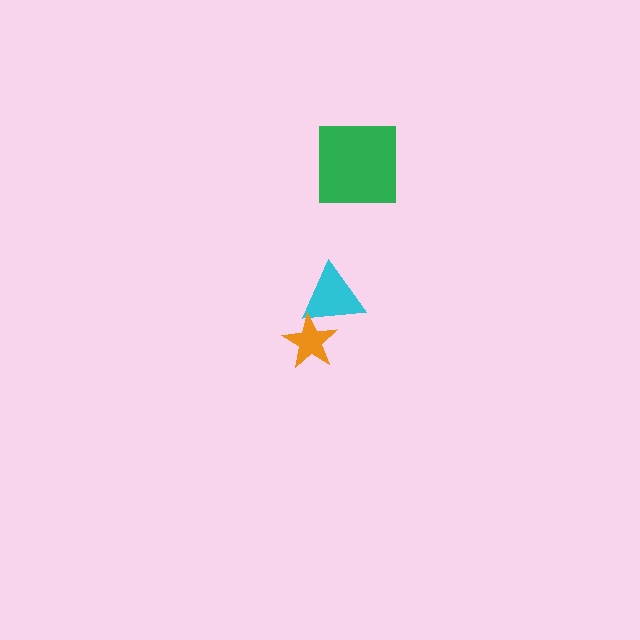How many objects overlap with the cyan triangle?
1 object overlaps with the cyan triangle.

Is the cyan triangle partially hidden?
Yes, it is partially covered by another shape.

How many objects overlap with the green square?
0 objects overlap with the green square.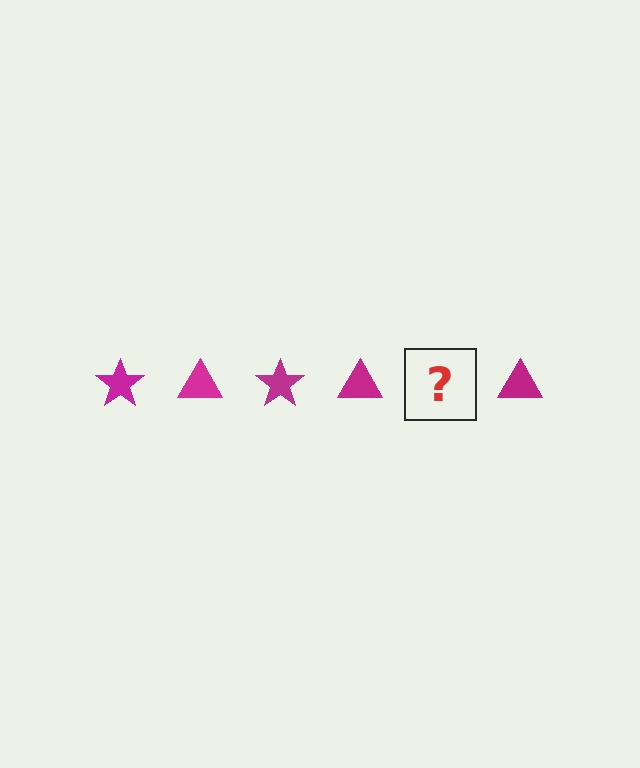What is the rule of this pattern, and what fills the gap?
The rule is that the pattern cycles through star, triangle shapes in magenta. The gap should be filled with a magenta star.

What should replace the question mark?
The question mark should be replaced with a magenta star.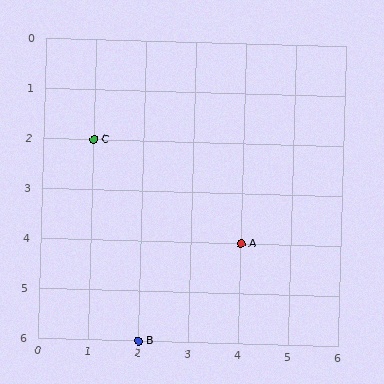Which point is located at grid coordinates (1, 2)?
Point C is at (1, 2).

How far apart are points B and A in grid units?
Points B and A are 2 columns and 2 rows apart (about 2.8 grid units diagonally).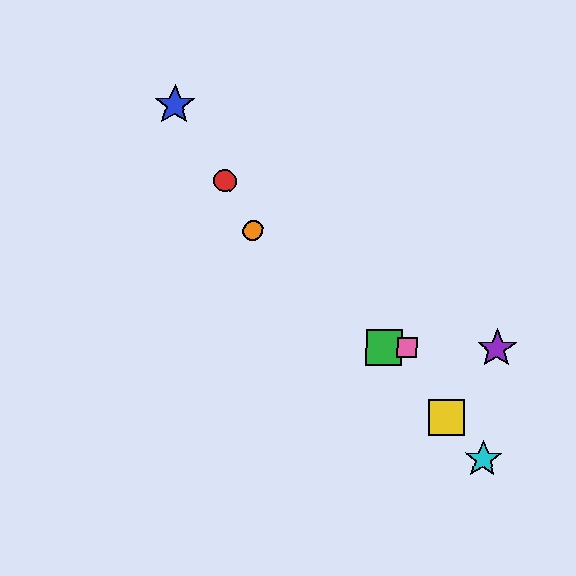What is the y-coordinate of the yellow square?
The yellow square is at y≈418.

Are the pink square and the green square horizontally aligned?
Yes, both are at y≈348.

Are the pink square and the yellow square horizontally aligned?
No, the pink square is at y≈348 and the yellow square is at y≈418.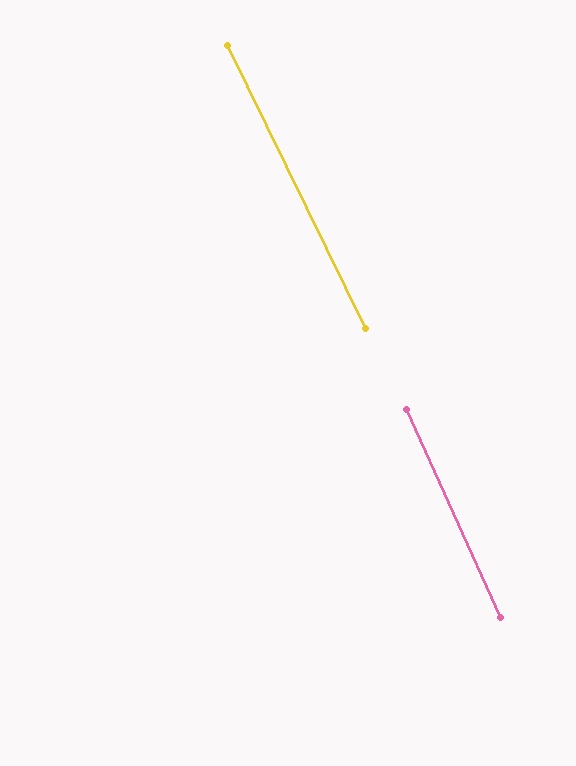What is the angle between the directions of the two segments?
Approximately 2 degrees.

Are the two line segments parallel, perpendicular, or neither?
Parallel — their directions differ by only 1.8°.